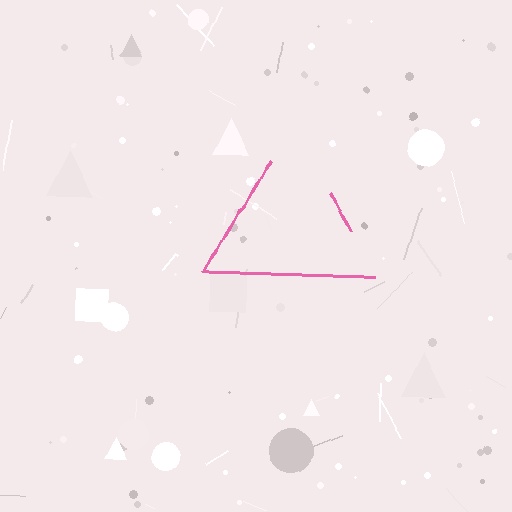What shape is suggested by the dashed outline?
The dashed outline suggests a triangle.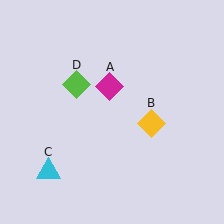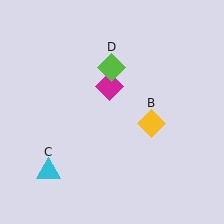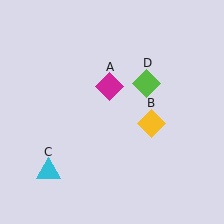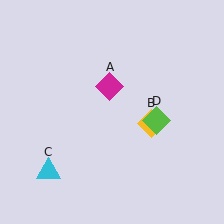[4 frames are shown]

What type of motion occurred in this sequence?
The lime diamond (object D) rotated clockwise around the center of the scene.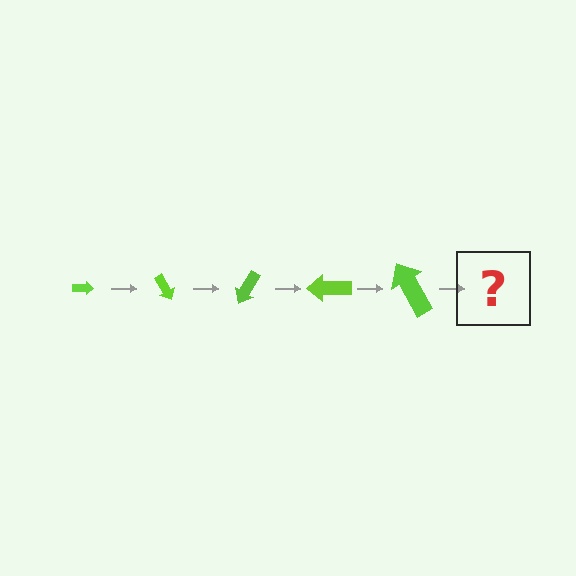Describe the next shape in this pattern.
It should be an arrow, larger than the previous one and rotated 300 degrees from the start.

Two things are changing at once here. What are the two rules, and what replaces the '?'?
The two rules are that the arrow grows larger each step and it rotates 60 degrees each step. The '?' should be an arrow, larger than the previous one and rotated 300 degrees from the start.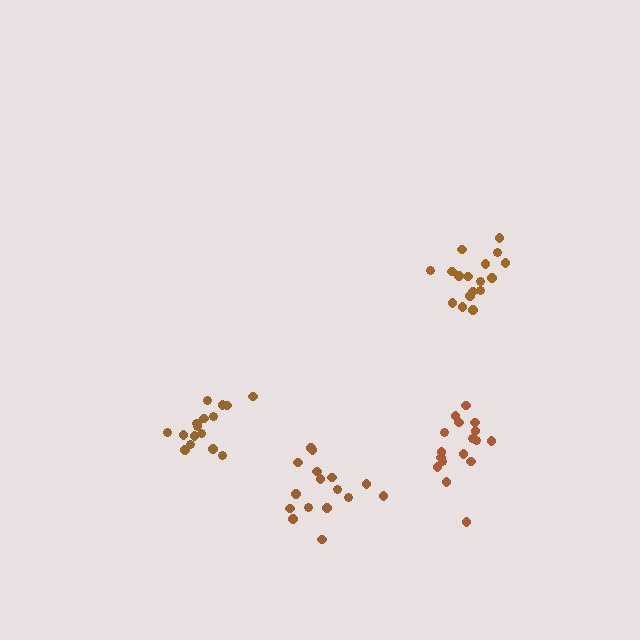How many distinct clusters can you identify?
There are 4 distinct clusters.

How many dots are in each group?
Group 1: 16 dots, Group 2: 17 dots, Group 3: 17 dots, Group 4: 17 dots (67 total).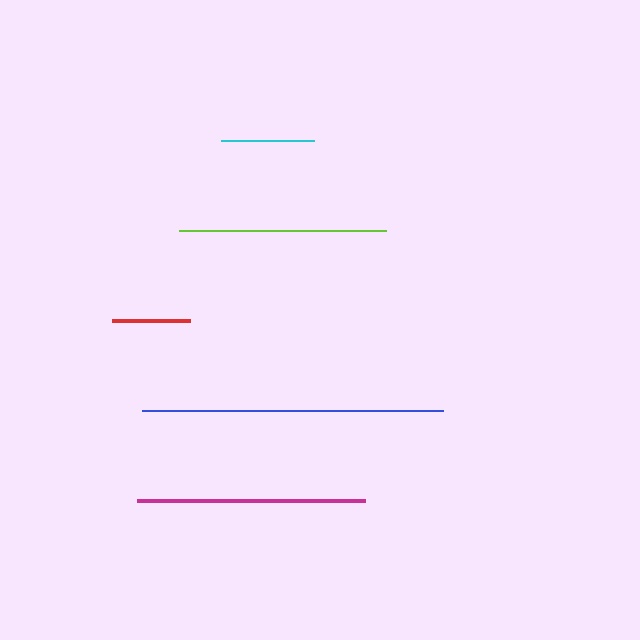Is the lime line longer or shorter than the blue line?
The blue line is longer than the lime line.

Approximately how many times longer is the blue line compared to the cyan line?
The blue line is approximately 3.3 times the length of the cyan line.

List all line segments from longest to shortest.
From longest to shortest: blue, magenta, lime, cyan, red.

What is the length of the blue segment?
The blue segment is approximately 301 pixels long.